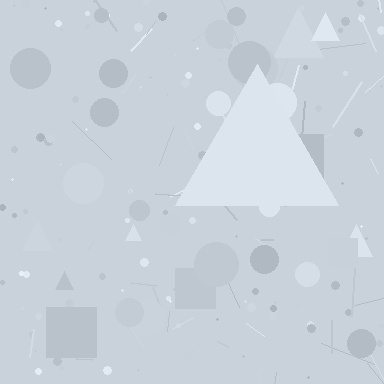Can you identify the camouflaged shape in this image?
The camouflaged shape is a triangle.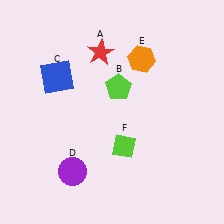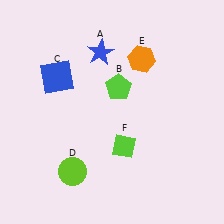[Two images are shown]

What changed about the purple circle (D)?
In Image 1, D is purple. In Image 2, it changed to lime.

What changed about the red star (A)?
In Image 1, A is red. In Image 2, it changed to blue.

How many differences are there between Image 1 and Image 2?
There are 2 differences between the two images.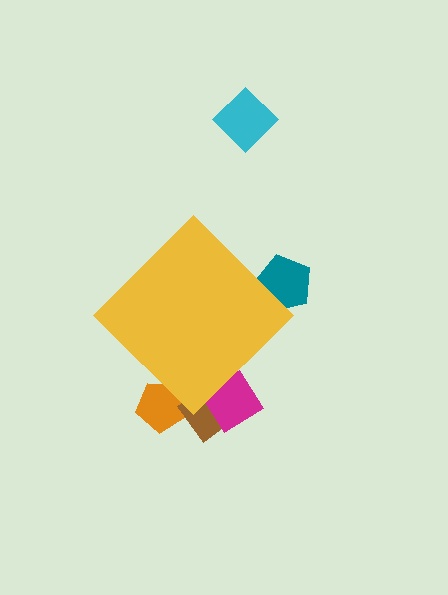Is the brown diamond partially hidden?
Yes, the brown diamond is partially hidden behind the yellow diamond.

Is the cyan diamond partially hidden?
No, the cyan diamond is fully visible.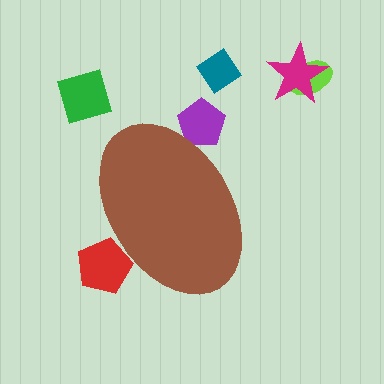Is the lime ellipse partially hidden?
No, the lime ellipse is fully visible.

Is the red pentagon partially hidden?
Yes, the red pentagon is partially hidden behind the brown ellipse.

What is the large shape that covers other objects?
A brown ellipse.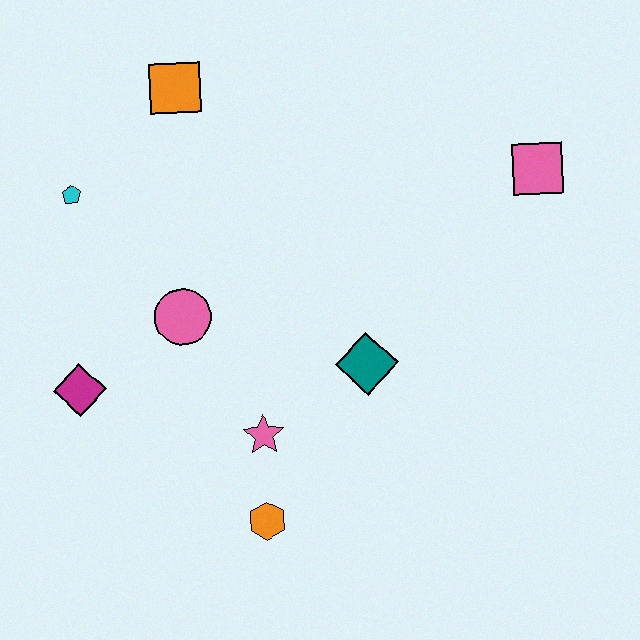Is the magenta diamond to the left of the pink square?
Yes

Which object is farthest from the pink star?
The pink square is farthest from the pink star.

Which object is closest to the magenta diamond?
The pink circle is closest to the magenta diamond.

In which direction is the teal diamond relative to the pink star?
The teal diamond is to the right of the pink star.